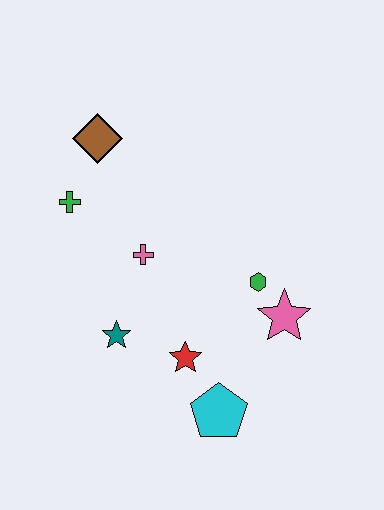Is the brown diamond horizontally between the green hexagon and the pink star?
No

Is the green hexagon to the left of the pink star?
Yes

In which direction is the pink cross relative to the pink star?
The pink cross is to the left of the pink star.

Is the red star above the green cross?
No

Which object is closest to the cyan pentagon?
The red star is closest to the cyan pentagon.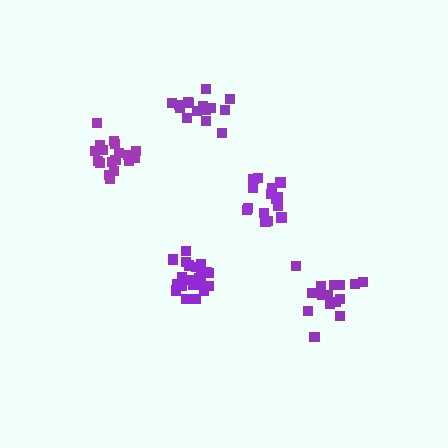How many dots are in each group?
Group 1: 18 dots, Group 2: 15 dots, Group 3: 16 dots, Group 4: 21 dots, Group 5: 15 dots (85 total).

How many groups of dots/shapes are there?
There are 5 groups.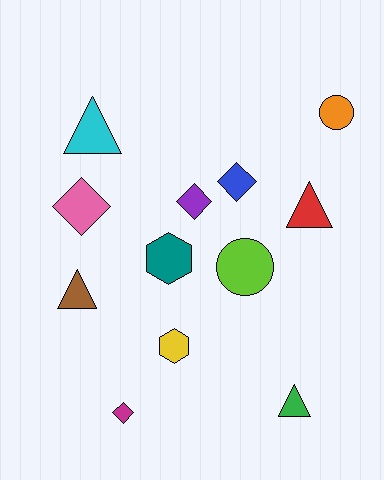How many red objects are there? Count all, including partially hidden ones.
There is 1 red object.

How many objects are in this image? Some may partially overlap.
There are 12 objects.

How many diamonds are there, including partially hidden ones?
There are 4 diamonds.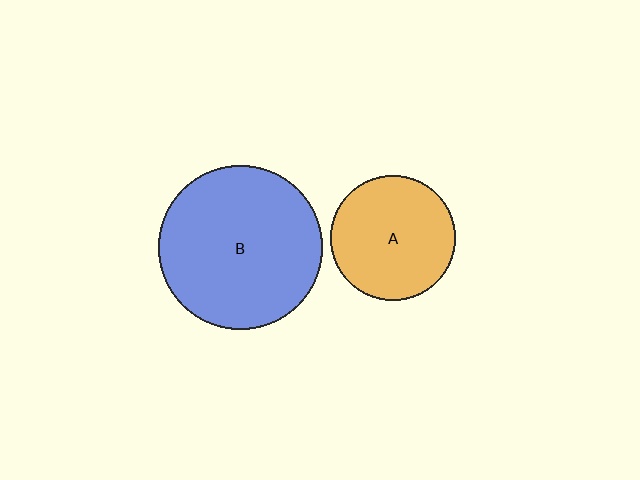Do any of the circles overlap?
No, none of the circles overlap.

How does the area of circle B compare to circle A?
Approximately 1.7 times.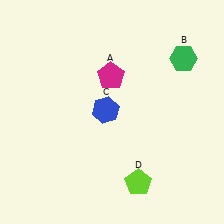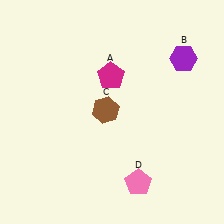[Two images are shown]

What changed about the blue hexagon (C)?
In Image 1, C is blue. In Image 2, it changed to brown.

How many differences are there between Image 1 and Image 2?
There are 3 differences between the two images.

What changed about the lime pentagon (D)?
In Image 1, D is lime. In Image 2, it changed to pink.